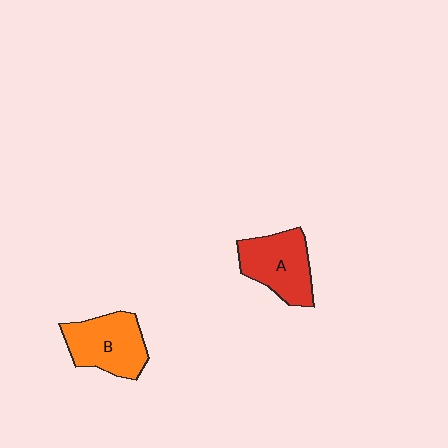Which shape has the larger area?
Shape B (orange).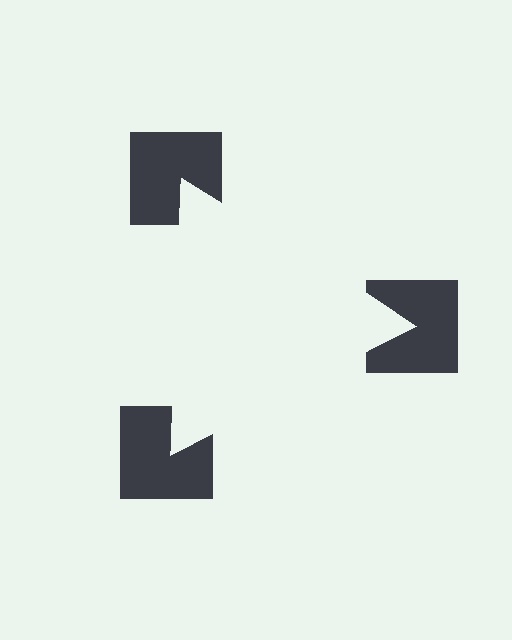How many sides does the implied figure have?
3 sides.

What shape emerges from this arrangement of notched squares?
An illusory triangle — its edges are inferred from the aligned wedge cuts in the notched squares, not physically drawn.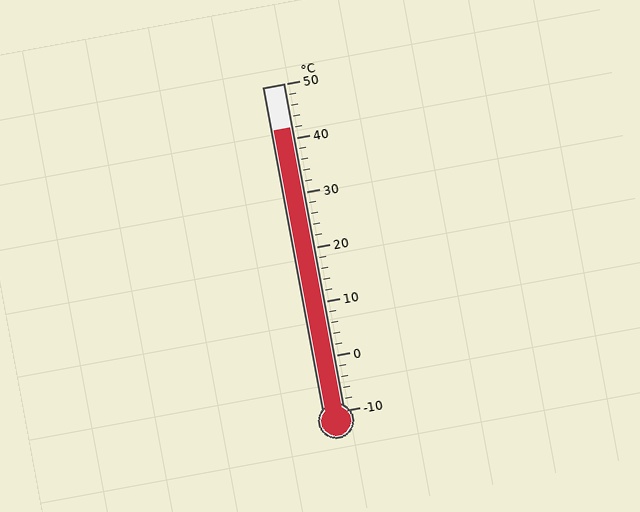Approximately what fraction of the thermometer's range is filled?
The thermometer is filled to approximately 85% of its range.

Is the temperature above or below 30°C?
The temperature is above 30°C.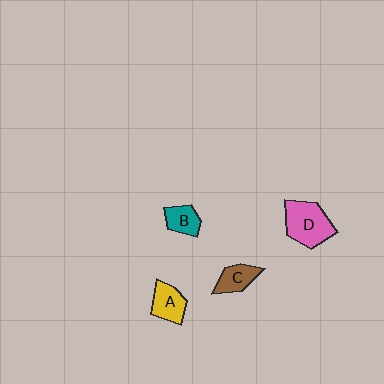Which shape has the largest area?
Shape D (pink).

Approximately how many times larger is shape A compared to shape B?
Approximately 1.3 times.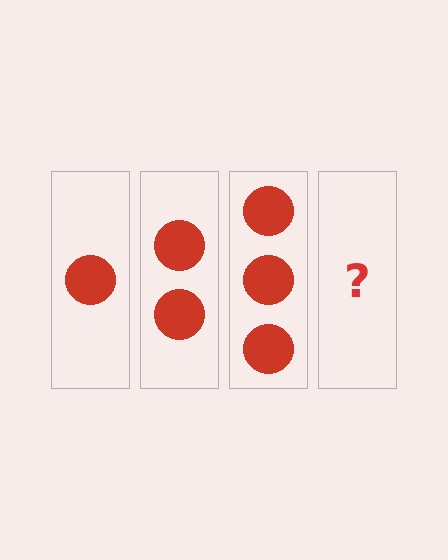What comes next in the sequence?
The next element should be 4 circles.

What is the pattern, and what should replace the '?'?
The pattern is that each step adds one more circle. The '?' should be 4 circles.